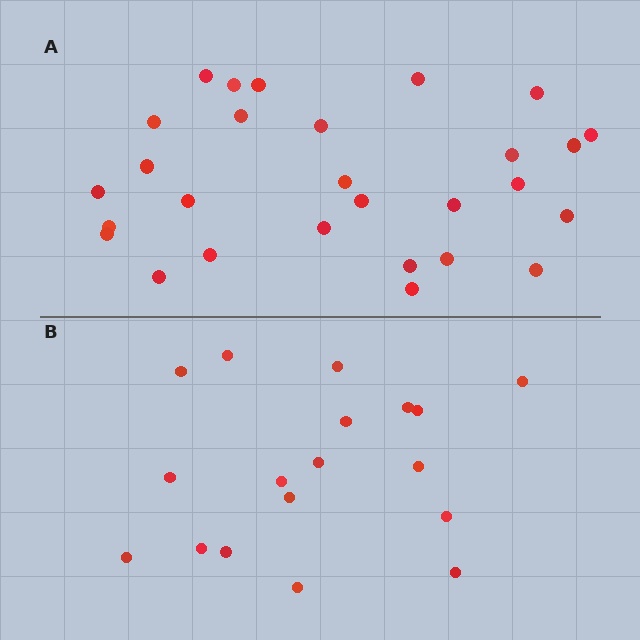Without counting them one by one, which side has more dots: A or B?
Region A (the top region) has more dots.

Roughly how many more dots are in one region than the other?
Region A has roughly 10 or so more dots than region B.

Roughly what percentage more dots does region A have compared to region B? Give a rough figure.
About 55% more.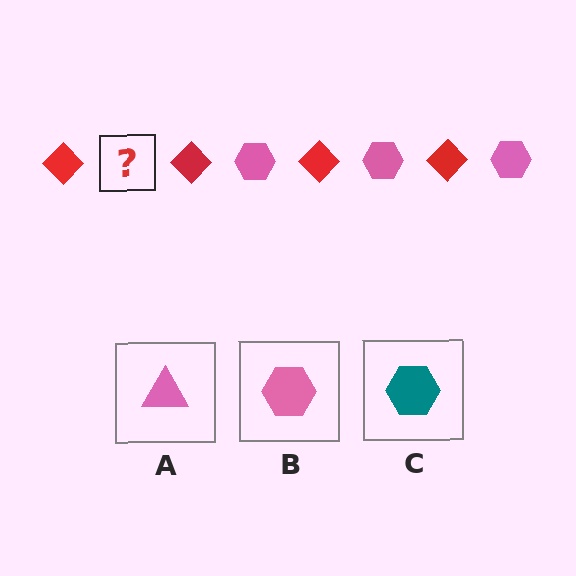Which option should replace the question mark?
Option B.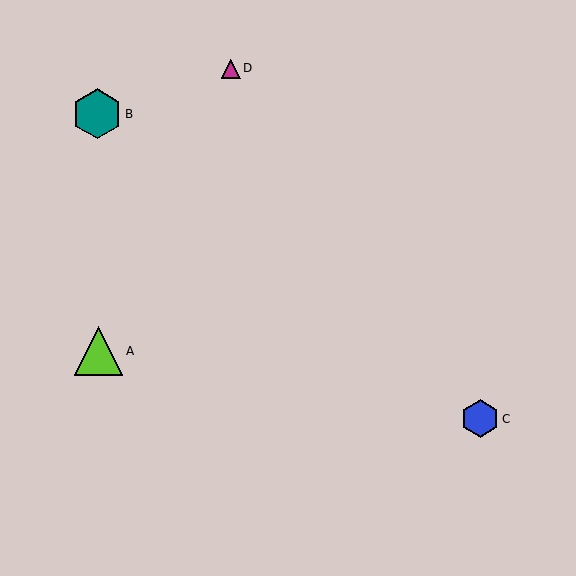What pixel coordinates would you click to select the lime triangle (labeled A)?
Click at (98, 351) to select the lime triangle A.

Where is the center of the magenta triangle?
The center of the magenta triangle is at (231, 69).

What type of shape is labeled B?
Shape B is a teal hexagon.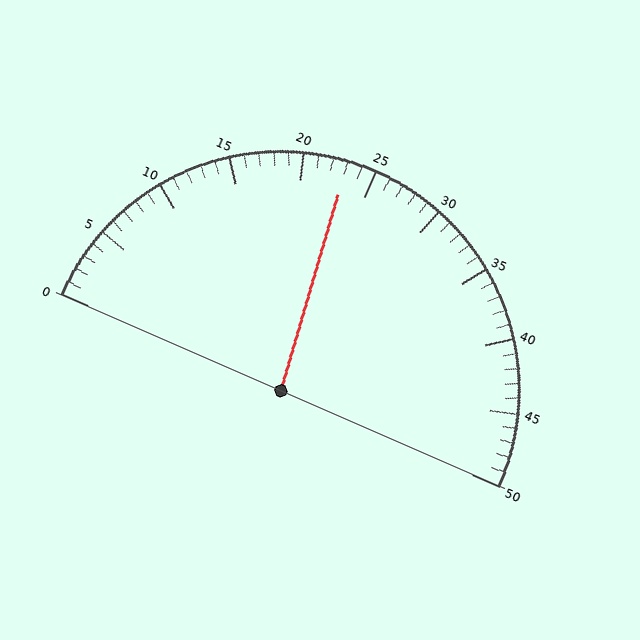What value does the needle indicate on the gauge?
The needle indicates approximately 23.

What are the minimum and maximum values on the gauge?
The gauge ranges from 0 to 50.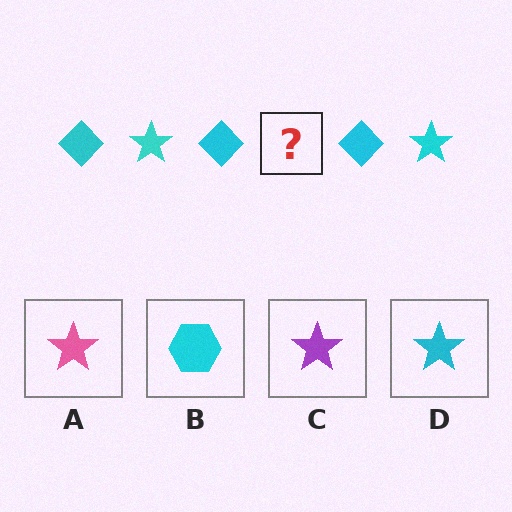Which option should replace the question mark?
Option D.